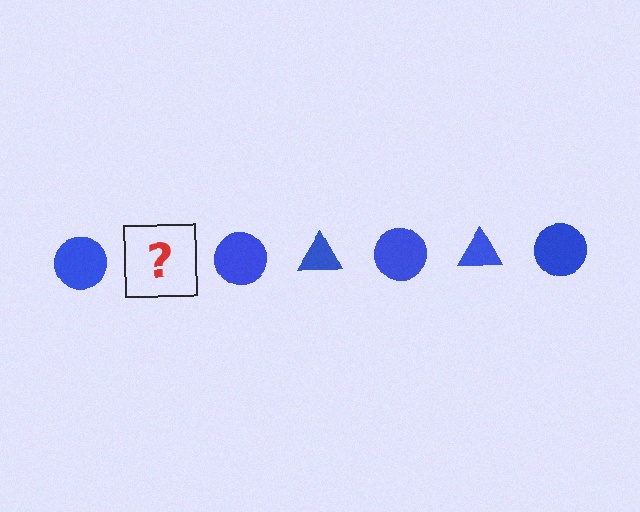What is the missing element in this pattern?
The missing element is a blue triangle.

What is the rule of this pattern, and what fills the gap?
The rule is that the pattern cycles through circle, triangle shapes in blue. The gap should be filled with a blue triangle.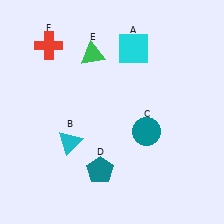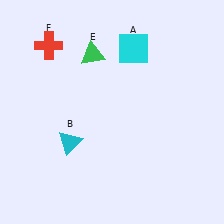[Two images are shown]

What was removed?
The teal circle (C), the teal pentagon (D) were removed in Image 2.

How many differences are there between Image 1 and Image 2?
There are 2 differences between the two images.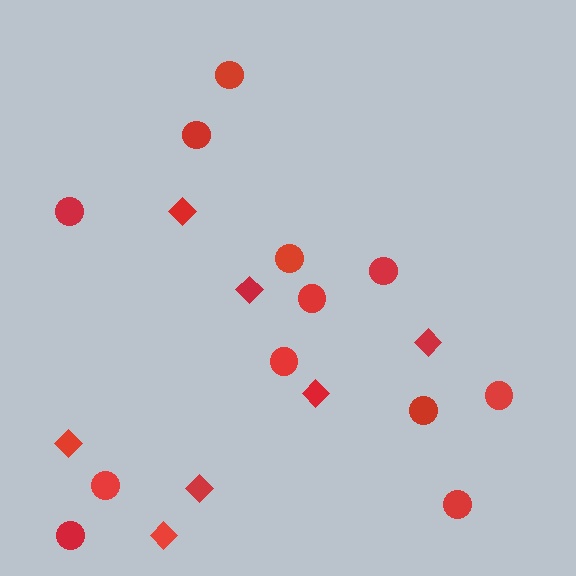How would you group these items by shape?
There are 2 groups: one group of diamonds (7) and one group of circles (12).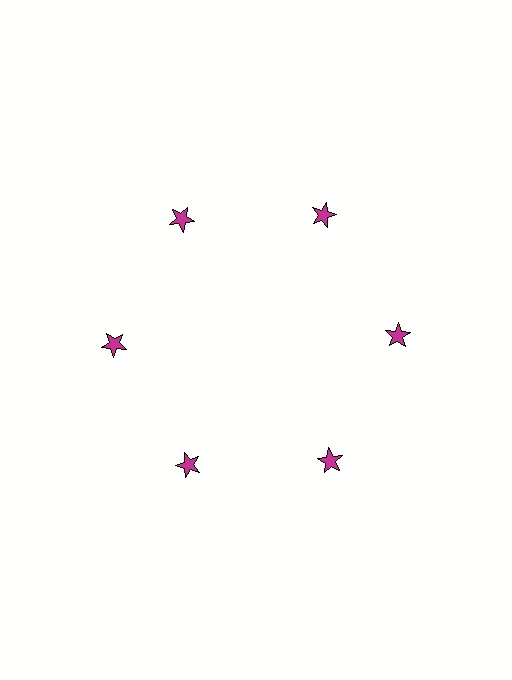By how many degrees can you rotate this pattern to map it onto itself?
The pattern maps onto itself every 60 degrees of rotation.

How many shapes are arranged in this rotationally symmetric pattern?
There are 6 shapes, arranged in 6 groups of 1.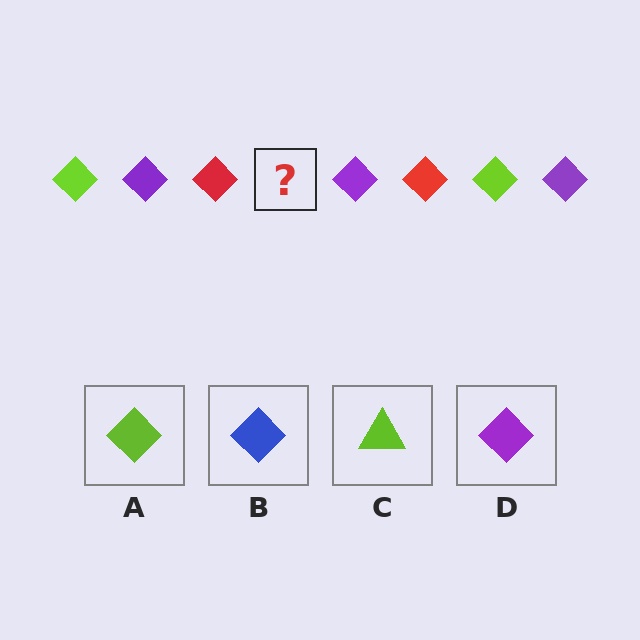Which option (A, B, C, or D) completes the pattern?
A.